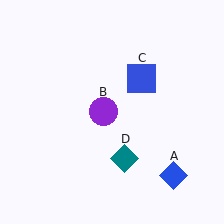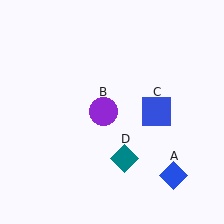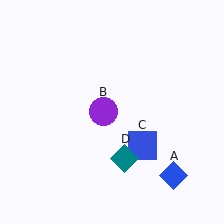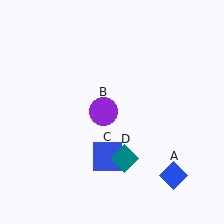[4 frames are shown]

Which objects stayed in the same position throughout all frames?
Blue diamond (object A) and purple circle (object B) and teal diamond (object D) remained stationary.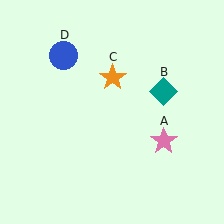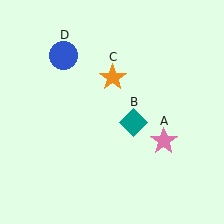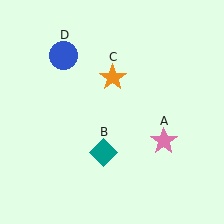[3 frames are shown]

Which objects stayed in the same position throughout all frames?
Pink star (object A) and orange star (object C) and blue circle (object D) remained stationary.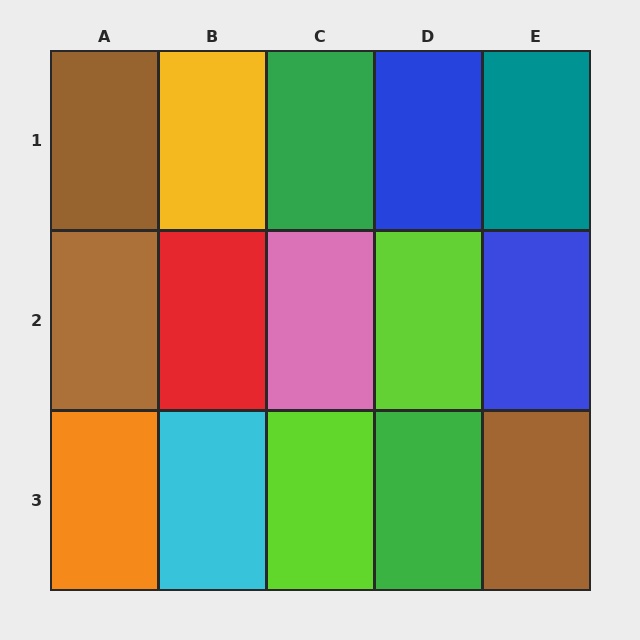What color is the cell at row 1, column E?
Teal.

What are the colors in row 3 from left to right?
Orange, cyan, lime, green, brown.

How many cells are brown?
3 cells are brown.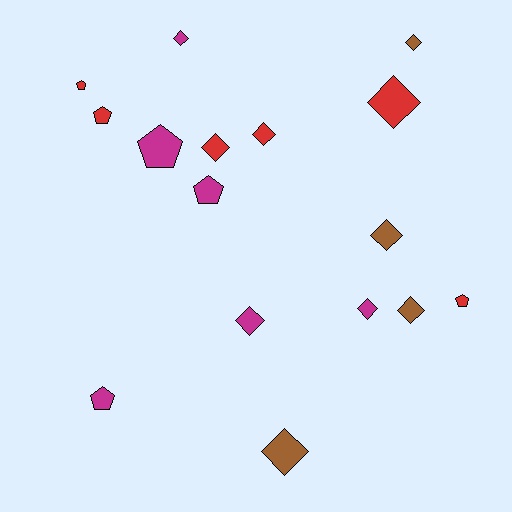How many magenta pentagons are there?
There are 3 magenta pentagons.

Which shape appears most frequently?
Diamond, with 10 objects.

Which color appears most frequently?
Red, with 6 objects.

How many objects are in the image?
There are 16 objects.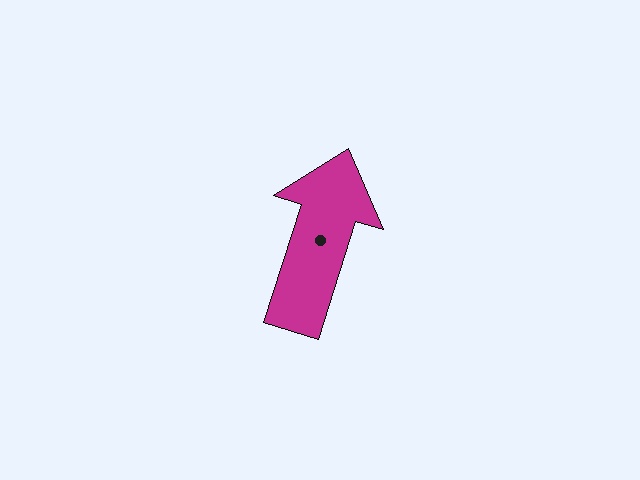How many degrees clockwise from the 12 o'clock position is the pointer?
Approximately 18 degrees.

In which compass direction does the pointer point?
North.